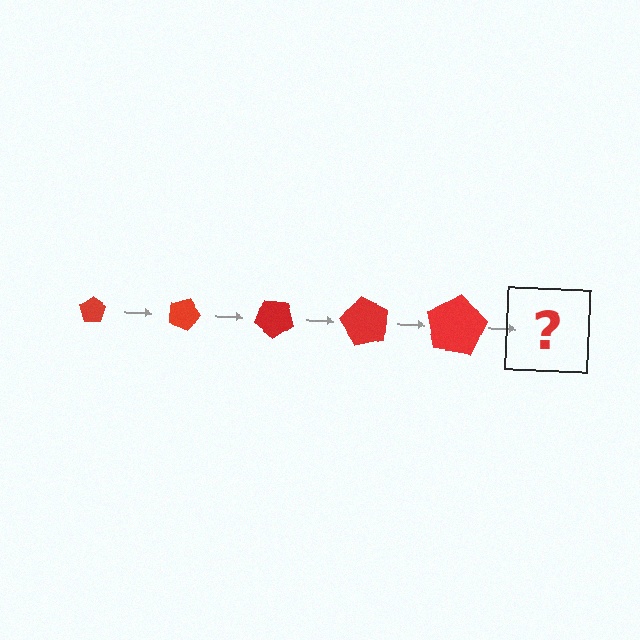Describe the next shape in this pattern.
It should be a pentagon, larger than the previous one and rotated 100 degrees from the start.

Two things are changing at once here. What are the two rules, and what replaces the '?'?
The two rules are that the pentagon grows larger each step and it rotates 20 degrees each step. The '?' should be a pentagon, larger than the previous one and rotated 100 degrees from the start.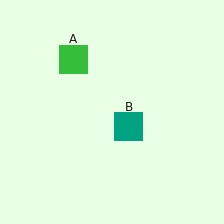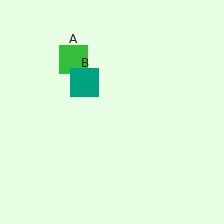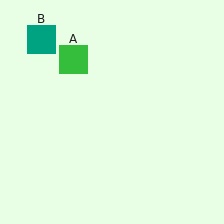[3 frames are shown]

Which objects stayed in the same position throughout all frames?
Green square (object A) remained stationary.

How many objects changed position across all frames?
1 object changed position: teal square (object B).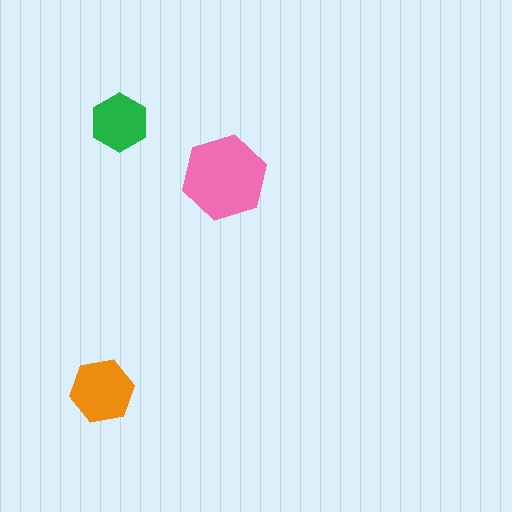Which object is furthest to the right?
The pink hexagon is rightmost.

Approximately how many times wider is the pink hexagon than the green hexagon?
About 1.5 times wider.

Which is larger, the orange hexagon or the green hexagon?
The orange one.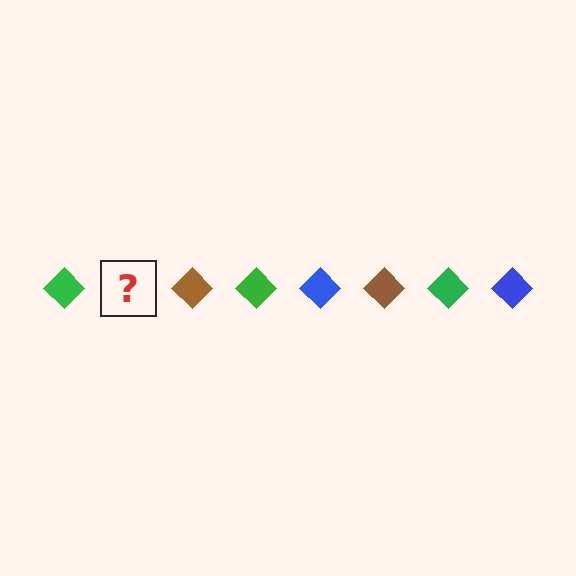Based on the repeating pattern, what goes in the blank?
The blank should be a blue diamond.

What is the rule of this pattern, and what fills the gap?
The rule is that the pattern cycles through green, blue, brown diamonds. The gap should be filled with a blue diamond.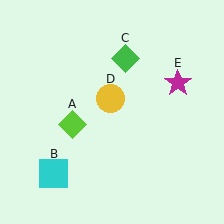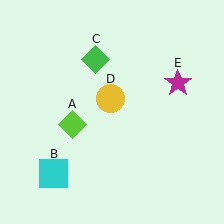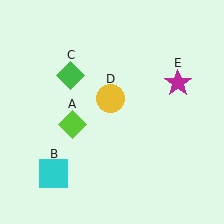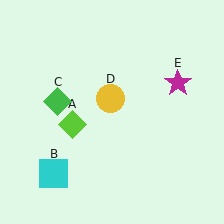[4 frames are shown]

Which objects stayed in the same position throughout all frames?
Lime diamond (object A) and cyan square (object B) and yellow circle (object D) and magenta star (object E) remained stationary.